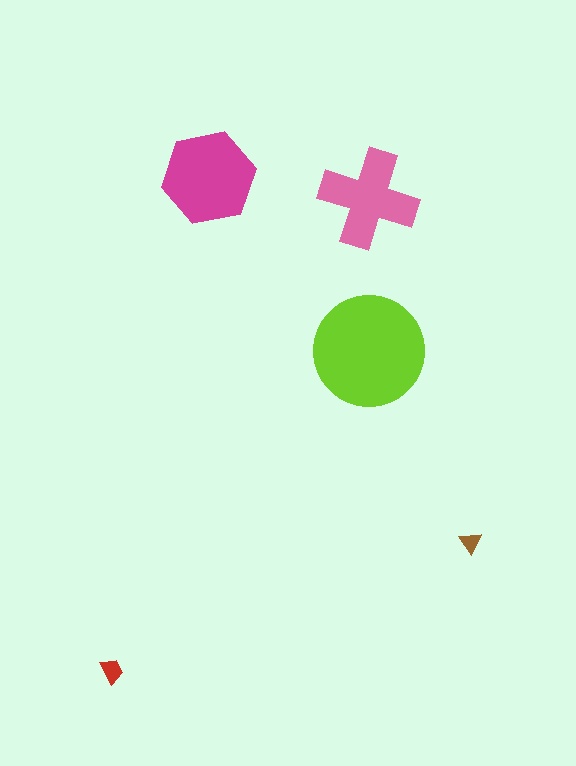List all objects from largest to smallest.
The lime circle, the magenta hexagon, the pink cross, the red trapezoid, the brown triangle.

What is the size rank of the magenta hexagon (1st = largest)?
2nd.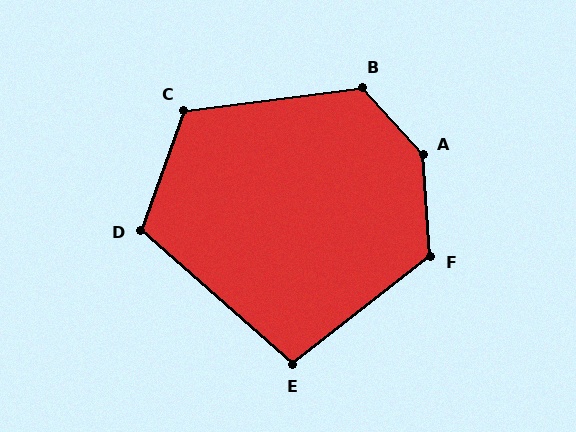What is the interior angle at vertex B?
Approximately 125 degrees (obtuse).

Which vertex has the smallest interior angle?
E, at approximately 101 degrees.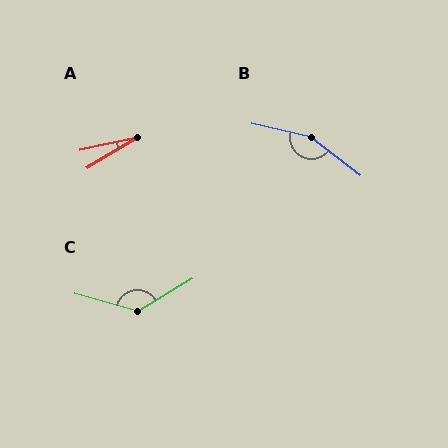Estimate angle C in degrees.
Approximately 133 degrees.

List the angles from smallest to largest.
A (19°), C (133°), B (155°).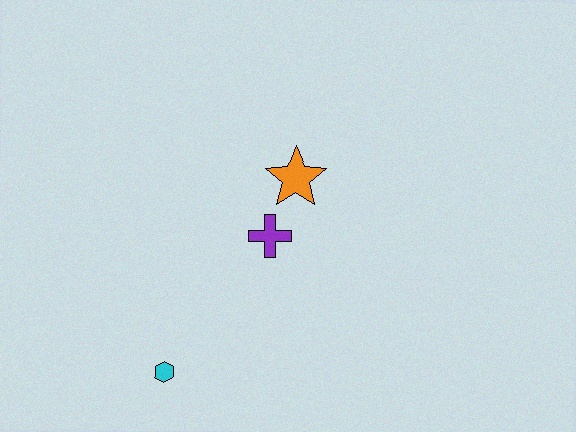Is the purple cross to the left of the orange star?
Yes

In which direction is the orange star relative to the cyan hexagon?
The orange star is above the cyan hexagon.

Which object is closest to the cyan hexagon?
The purple cross is closest to the cyan hexagon.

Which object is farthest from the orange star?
The cyan hexagon is farthest from the orange star.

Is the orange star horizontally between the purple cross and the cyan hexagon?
No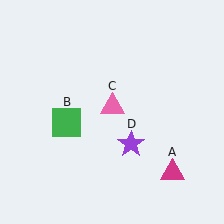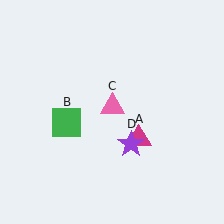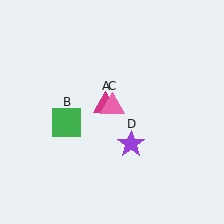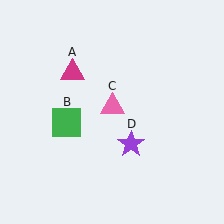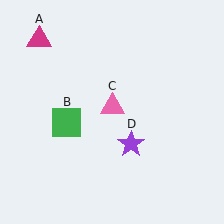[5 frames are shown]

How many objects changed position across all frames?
1 object changed position: magenta triangle (object A).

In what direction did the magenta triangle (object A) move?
The magenta triangle (object A) moved up and to the left.